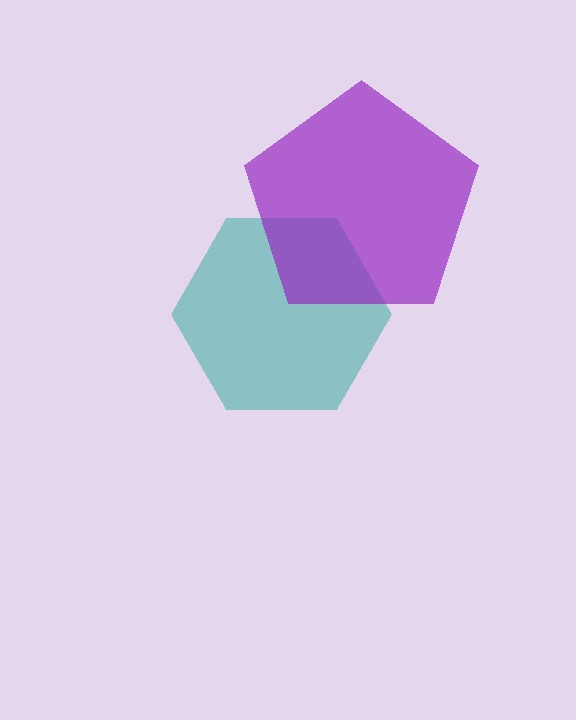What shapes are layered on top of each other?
The layered shapes are: a teal hexagon, a purple pentagon.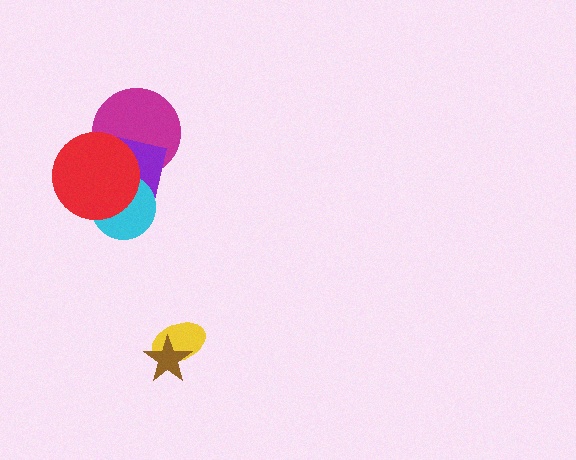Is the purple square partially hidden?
Yes, it is partially covered by another shape.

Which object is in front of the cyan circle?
The red circle is in front of the cyan circle.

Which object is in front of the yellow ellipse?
The brown star is in front of the yellow ellipse.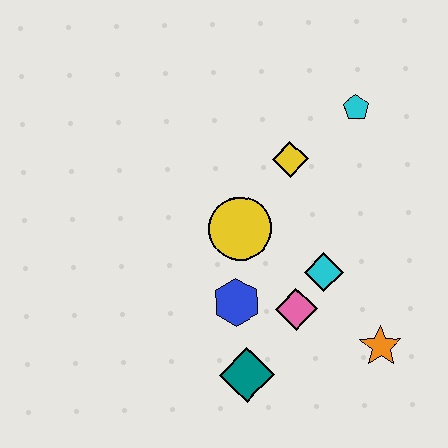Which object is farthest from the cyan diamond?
The cyan pentagon is farthest from the cyan diamond.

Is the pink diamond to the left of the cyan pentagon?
Yes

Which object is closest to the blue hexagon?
The pink diamond is closest to the blue hexagon.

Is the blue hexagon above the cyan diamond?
No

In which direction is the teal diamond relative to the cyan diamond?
The teal diamond is below the cyan diamond.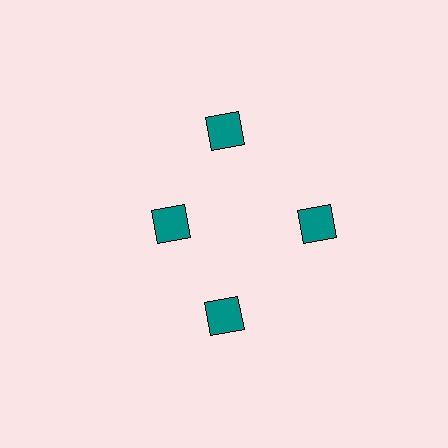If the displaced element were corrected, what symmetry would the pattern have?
It would have 4-fold rotational symmetry — the pattern would map onto itself every 90 degrees.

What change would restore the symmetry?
The symmetry would be restored by moving it outward, back onto the ring so that all 4 diamonds sit at equal angles and equal distance from the center.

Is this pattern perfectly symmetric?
No. The 4 teal diamonds are arranged in a ring, but one element near the 9 o'clock position is pulled inward toward the center, breaking the 4-fold rotational symmetry.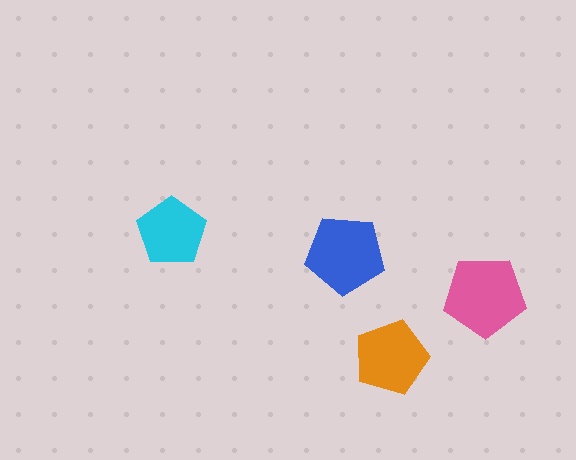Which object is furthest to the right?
The pink pentagon is rightmost.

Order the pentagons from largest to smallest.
the pink one, the blue one, the orange one, the cyan one.